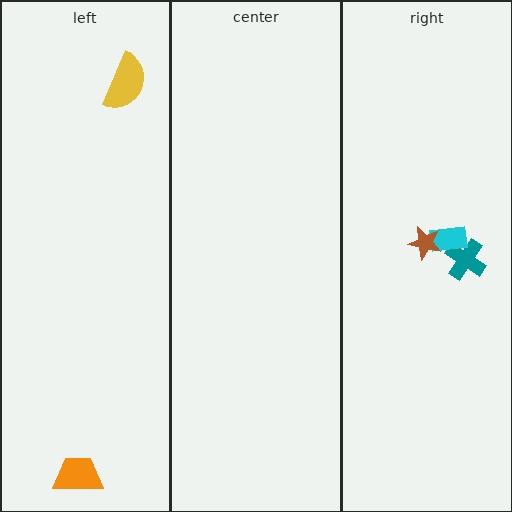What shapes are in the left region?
The yellow semicircle, the orange trapezoid.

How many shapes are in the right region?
3.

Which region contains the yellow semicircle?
The left region.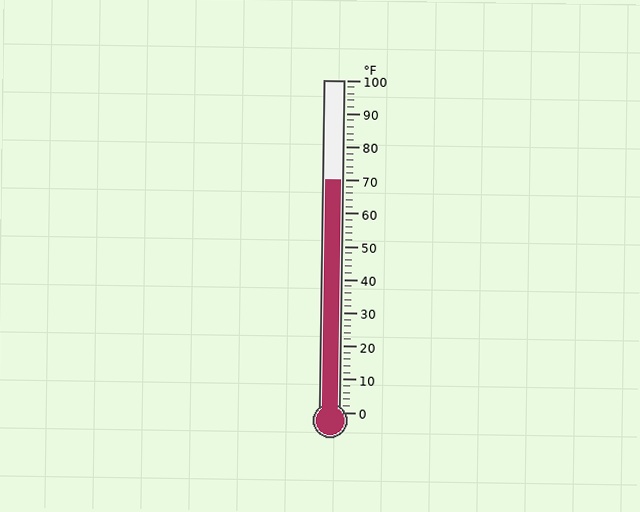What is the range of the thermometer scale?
The thermometer scale ranges from 0°F to 100°F.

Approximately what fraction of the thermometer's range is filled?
The thermometer is filled to approximately 70% of its range.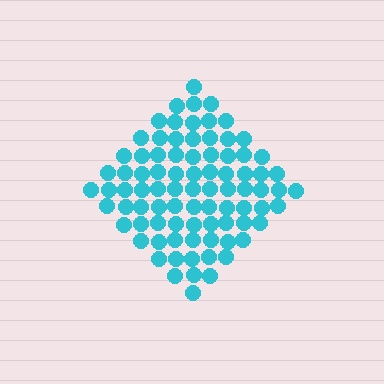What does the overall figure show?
The overall figure shows a diamond.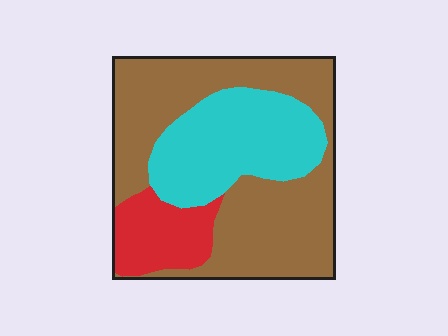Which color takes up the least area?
Red, at roughly 15%.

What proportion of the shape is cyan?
Cyan takes up between a sixth and a third of the shape.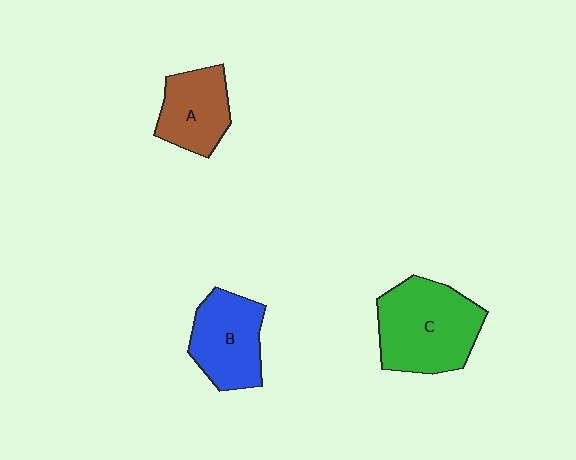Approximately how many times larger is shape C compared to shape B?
Approximately 1.4 times.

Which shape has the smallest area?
Shape A (brown).